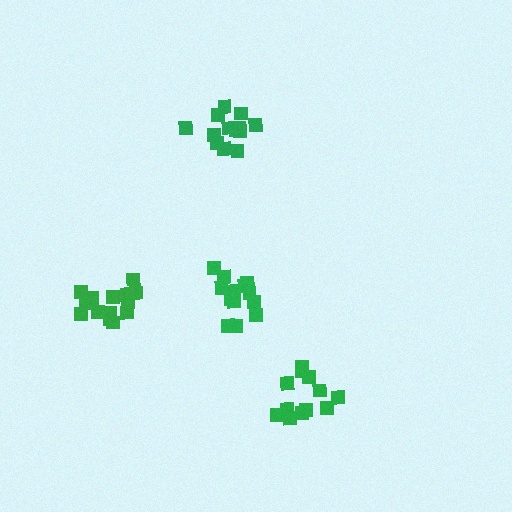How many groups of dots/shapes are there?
There are 4 groups.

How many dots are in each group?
Group 1: 16 dots, Group 2: 13 dots, Group 3: 12 dots, Group 4: 14 dots (55 total).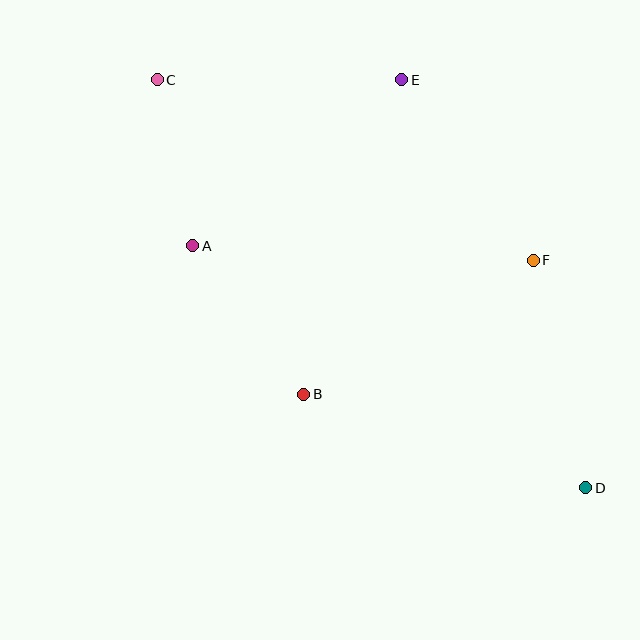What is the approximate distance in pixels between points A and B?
The distance between A and B is approximately 185 pixels.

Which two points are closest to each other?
Points A and C are closest to each other.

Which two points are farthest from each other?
Points C and D are farthest from each other.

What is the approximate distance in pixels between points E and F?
The distance between E and F is approximately 224 pixels.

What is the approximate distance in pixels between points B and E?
The distance between B and E is approximately 330 pixels.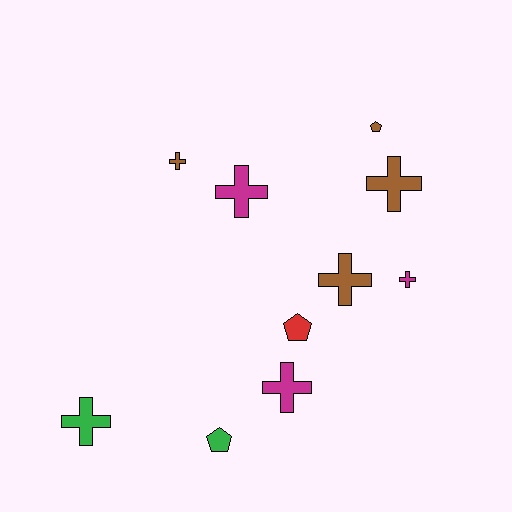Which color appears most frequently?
Brown, with 4 objects.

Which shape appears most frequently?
Cross, with 7 objects.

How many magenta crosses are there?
There are 3 magenta crosses.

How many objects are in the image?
There are 10 objects.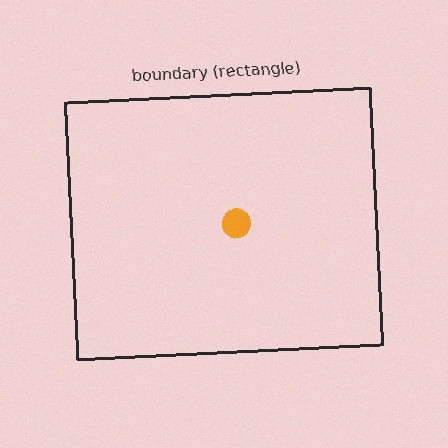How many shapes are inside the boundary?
1 inside, 0 outside.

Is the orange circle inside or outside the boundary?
Inside.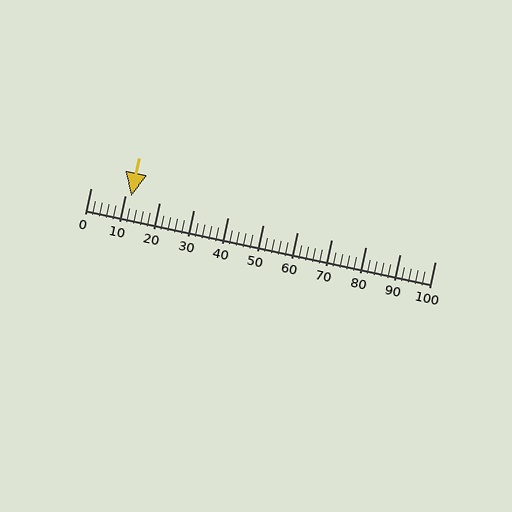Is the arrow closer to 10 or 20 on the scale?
The arrow is closer to 10.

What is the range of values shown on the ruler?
The ruler shows values from 0 to 100.